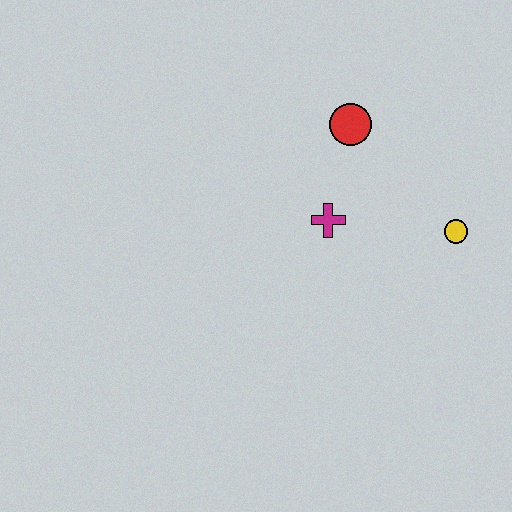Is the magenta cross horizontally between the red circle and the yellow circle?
No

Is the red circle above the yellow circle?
Yes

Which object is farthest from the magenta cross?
The yellow circle is farthest from the magenta cross.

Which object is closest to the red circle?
The magenta cross is closest to the red circle.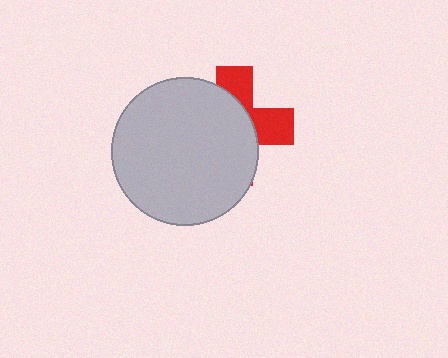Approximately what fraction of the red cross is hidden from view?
Roughly 64% of the red cross is hidden behind the light gray circle.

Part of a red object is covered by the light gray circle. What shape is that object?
It is a cross.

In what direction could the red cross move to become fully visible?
The red cross could move right. That would shift it out from behind the light gray circle entirely.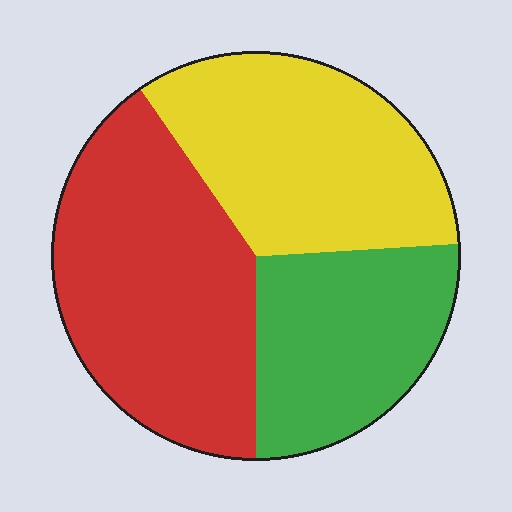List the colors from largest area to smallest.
From largest to smallest: red, yellow, green.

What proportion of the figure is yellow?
Yellow covers about 35% of the figure.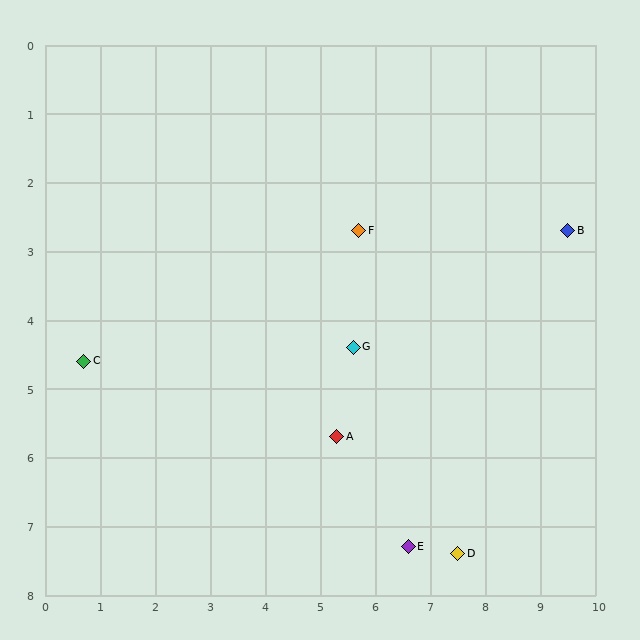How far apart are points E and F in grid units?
Points E and F are about 4.7 grid units apart.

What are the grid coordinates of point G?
Point G is at approximately (5.6, 4.4).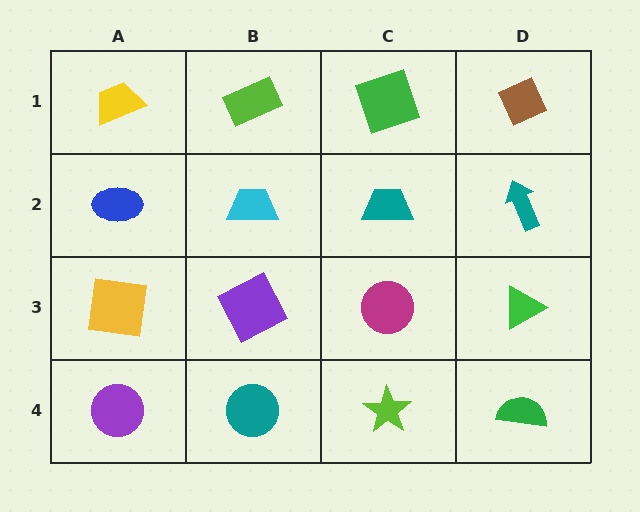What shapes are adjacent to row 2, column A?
A yellow trapezoid (row 1, column A), a yellow square (row 3, column A), a cyan trapezoid (row 2, column B).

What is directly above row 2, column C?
A green square.